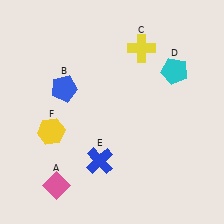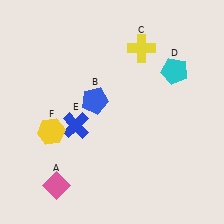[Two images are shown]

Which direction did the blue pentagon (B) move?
The blue pentagon (B) moved right.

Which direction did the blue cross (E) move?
The blue cross (E) moved up.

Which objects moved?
The objects that moved are: the blue pentagon (B), the blue cross (E).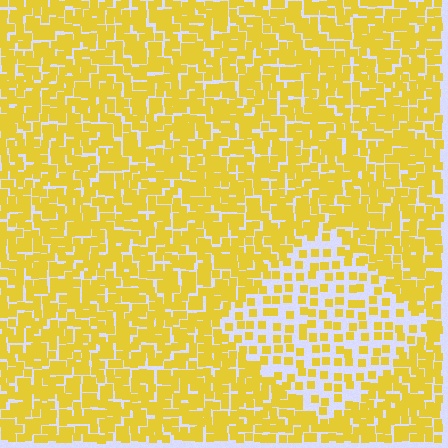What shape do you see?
I see a diamond.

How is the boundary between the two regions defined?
The boundary is defined by a change in element density (approximately 2.3x ratio). All elements are the same color, size, and shape.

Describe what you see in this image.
The image contains small yellow elements arranged at two different densities. A diamond-shaped region is visible where the elements are less densely packed than the surrounding area.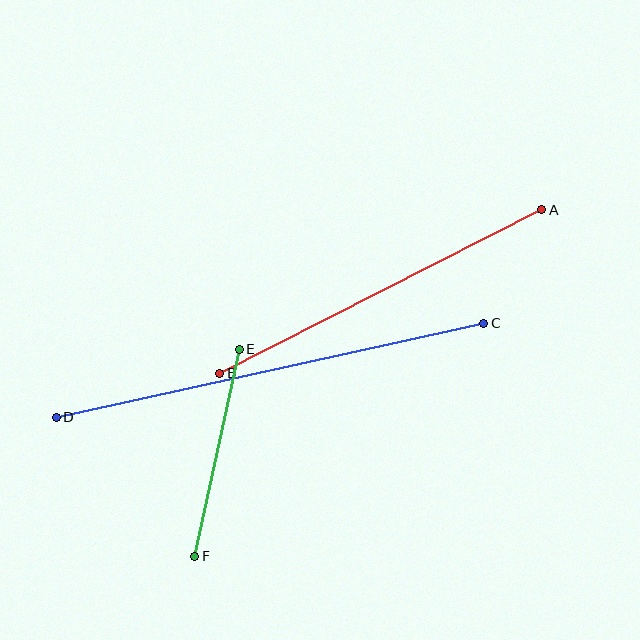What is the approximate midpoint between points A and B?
The midpoint is at approximately (381, 292) pixels.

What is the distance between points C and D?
The distance is approximately 438 pixels.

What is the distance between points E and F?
The distance is approximately 212 pixels.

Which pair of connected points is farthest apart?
Points C and D are farthest apart.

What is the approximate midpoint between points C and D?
The midpoint is at approximately (270, 370) pixels.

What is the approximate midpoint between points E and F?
The midpoint is at approximately (217, 453) pixels.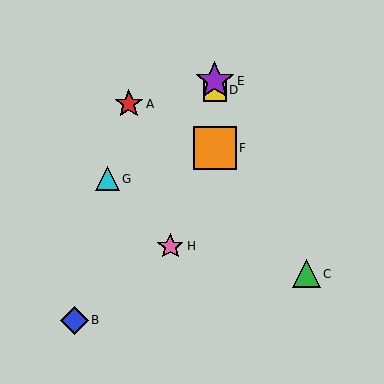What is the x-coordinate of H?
Object H is at x≈170.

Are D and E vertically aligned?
Yes, both are at x≈215.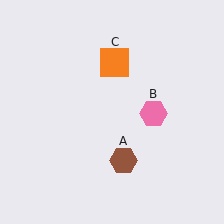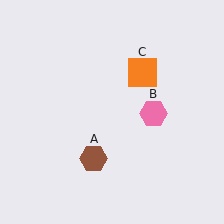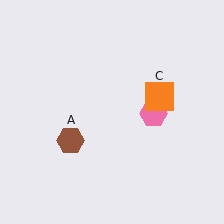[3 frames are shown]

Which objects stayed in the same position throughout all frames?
Pink hexagon (object B) remained stationary.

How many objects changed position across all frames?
2 objects changed position: brown hexagon (object A), orange square (object C).